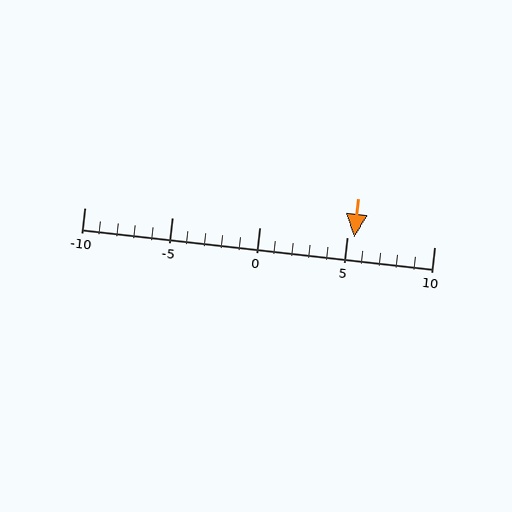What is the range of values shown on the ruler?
The ruler shows values from -10 to 10.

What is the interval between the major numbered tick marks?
The major tick marks are spaced 5 units apart.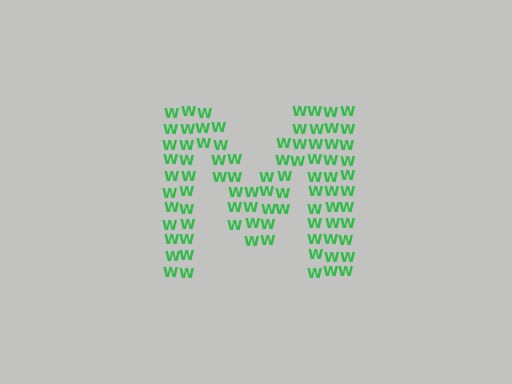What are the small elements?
The small elements are letter W's.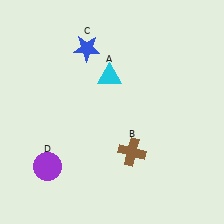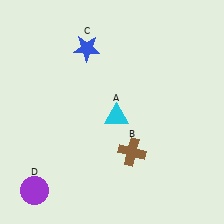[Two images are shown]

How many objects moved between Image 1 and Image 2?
2 objects moved between the two images.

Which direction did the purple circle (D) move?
The purple circle (D) moved down.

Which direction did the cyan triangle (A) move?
The cyan triangle (A) moved down.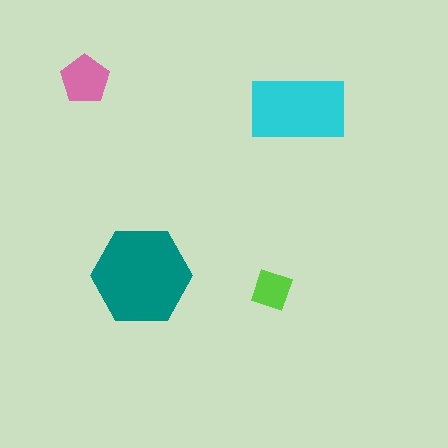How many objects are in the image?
There are 4 objects in the image.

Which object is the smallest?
The lime diamond.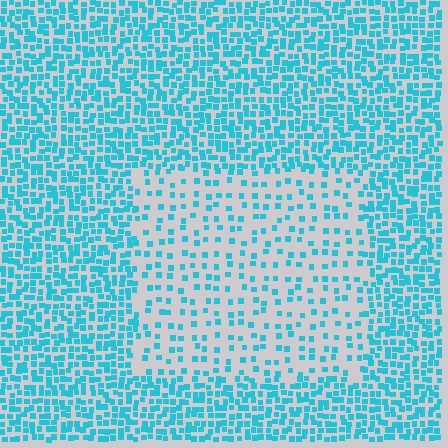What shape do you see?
I see a rectangle.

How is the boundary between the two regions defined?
The boundary is defined by a change in element density (approximately 2.6x ratio). All elements are the same color, size, and shape.